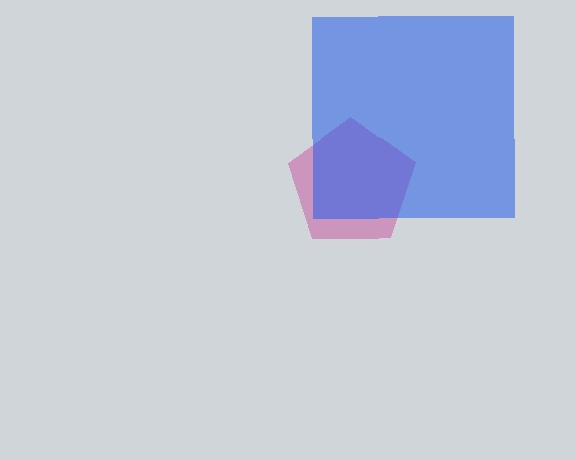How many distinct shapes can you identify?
There are 2 distinct shapes: a magenta pentagon, a blue square.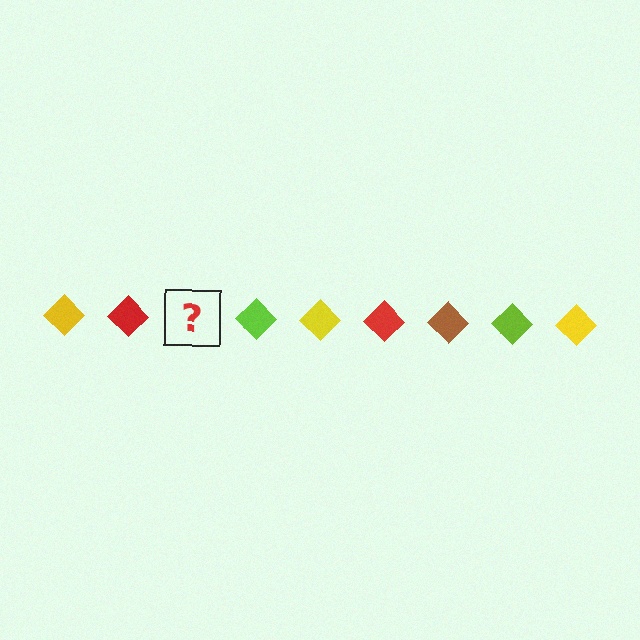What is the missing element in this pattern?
The missing element is a brown diamond.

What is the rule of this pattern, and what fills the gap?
The rule is that the pattern cycles through yellow, red, brown, lime diamonds. The gap should be filled with a brown diamond.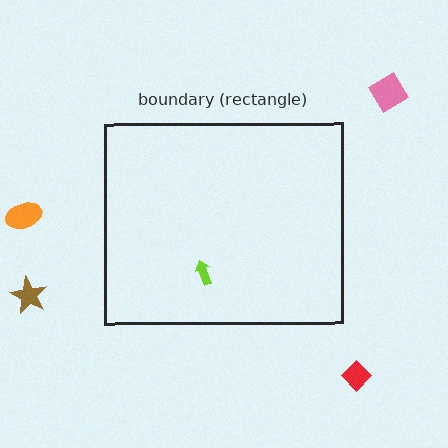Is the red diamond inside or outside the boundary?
Outside.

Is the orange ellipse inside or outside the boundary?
Outside.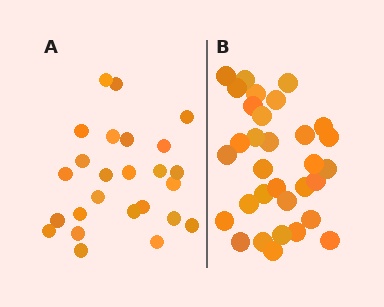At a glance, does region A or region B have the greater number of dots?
Region B (the right region) has more dots.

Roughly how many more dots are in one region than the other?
Region B has roughly 8 or so more dots than region A.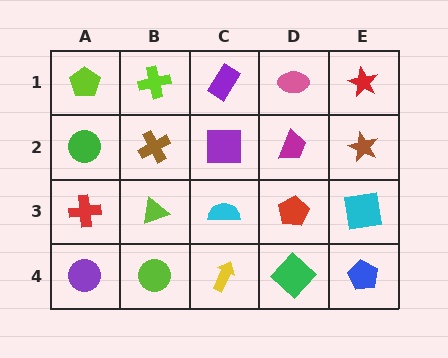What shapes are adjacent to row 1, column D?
A magenta trapezoid (row 2, column D), a purple rectangle (row 1, column C), a red star (row 1, column E).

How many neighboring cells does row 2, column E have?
3.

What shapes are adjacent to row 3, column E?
A brown star (row 2, column E), a blue pentagon (row 4, column E), a red pentagon (row 3, column D).